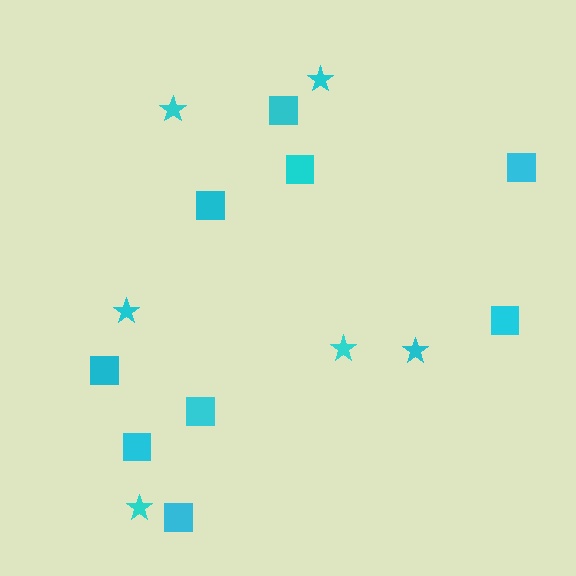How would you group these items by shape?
There are 2 groups: one group of stars (6) and one group of squares (9).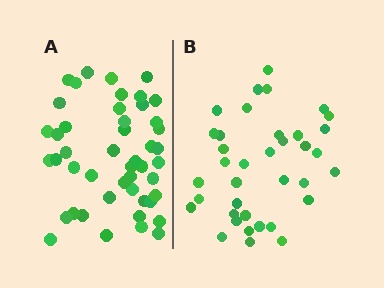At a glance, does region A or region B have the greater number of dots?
Region A (the left region) has more dots.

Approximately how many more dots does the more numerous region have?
Region A has roughly 10 or so more dots than region B.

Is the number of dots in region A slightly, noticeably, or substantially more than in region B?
Region A has noticeably more, but not dramatically so. The ratio is roughly 1.3 to 1.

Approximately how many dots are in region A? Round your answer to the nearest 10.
About 50 dots. (The exact count is 47, which rounds to 50.)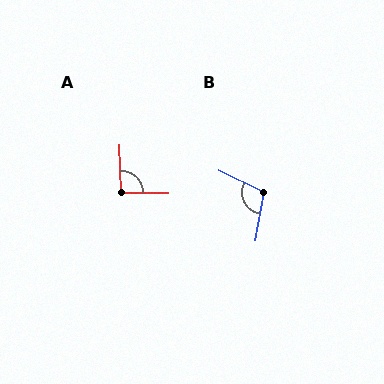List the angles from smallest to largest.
A (92°), B (105°).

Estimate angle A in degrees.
Approximately 92 degrees.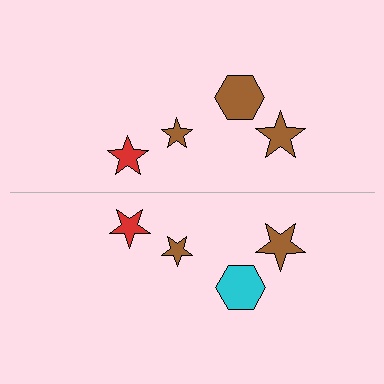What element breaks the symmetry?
The cyan hexagon on the bottom side breaks the symmetry — its mirror counterpart is brown.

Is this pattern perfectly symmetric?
No, the pattern is not perfectly symmetric. The cyan hexagon on the bottom side breaks the symmetry — its mirror counterpart is brown.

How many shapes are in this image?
There are 8 shapes in this image.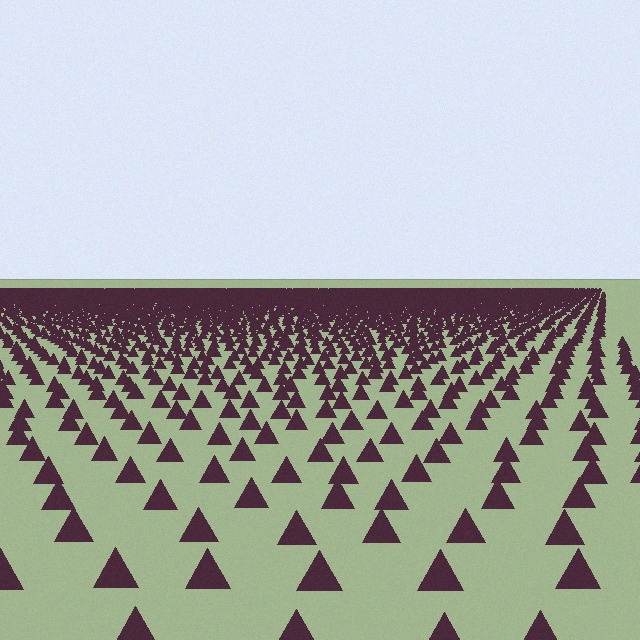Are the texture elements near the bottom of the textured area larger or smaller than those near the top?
Larger. Near the bottom, elements are closer to the viewer and appear at a bigger on-screen size.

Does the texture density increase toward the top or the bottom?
Density increases toward the top.